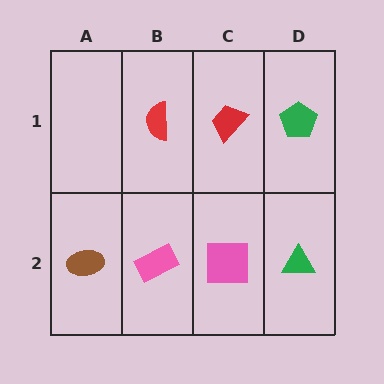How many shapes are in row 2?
4 shapes.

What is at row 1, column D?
A green pentagon.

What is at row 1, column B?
A red semicircle.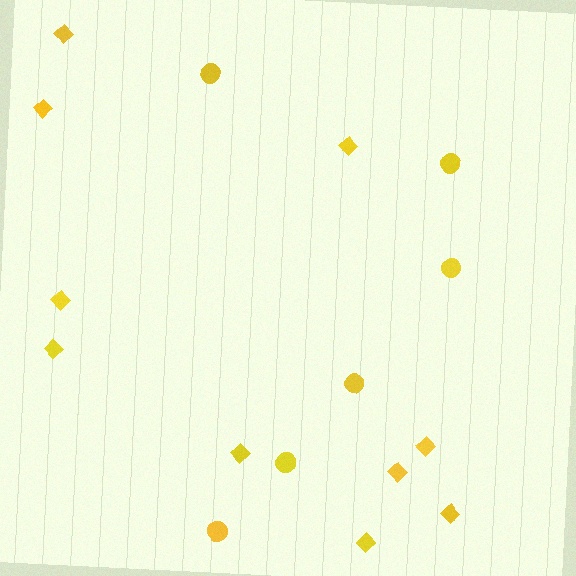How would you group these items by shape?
There are 2 groups: one group of diamonds (10) and one group of circles (6).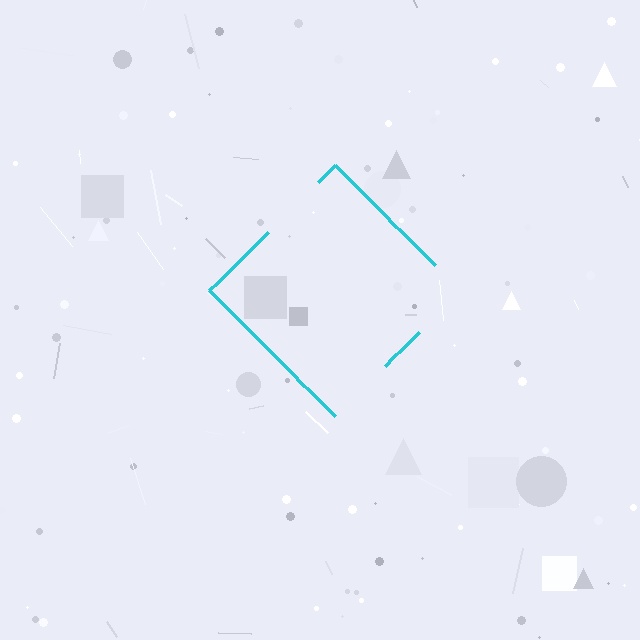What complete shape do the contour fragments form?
The contour fragments form a diamond.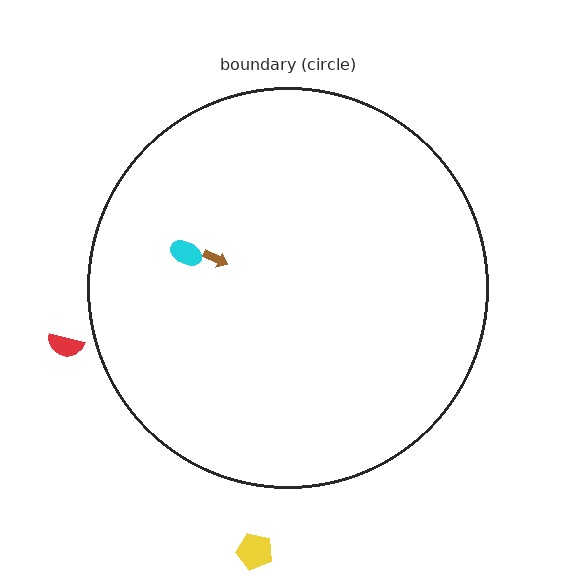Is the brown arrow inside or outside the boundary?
Inside.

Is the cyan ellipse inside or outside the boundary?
Inside.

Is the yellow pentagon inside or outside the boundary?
Outside.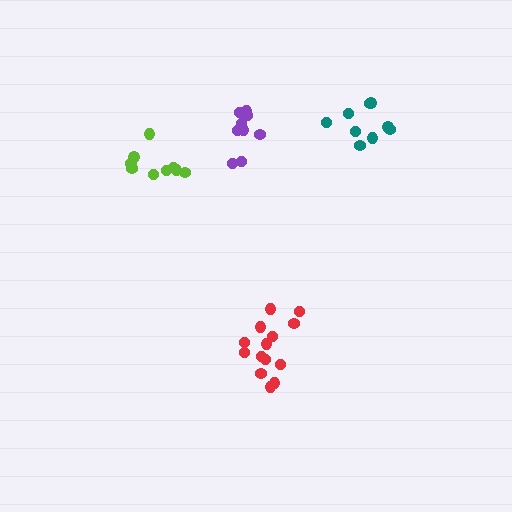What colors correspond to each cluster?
The clusters are colored: teal, purple, red, lime.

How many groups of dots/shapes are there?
There are 4 groups.